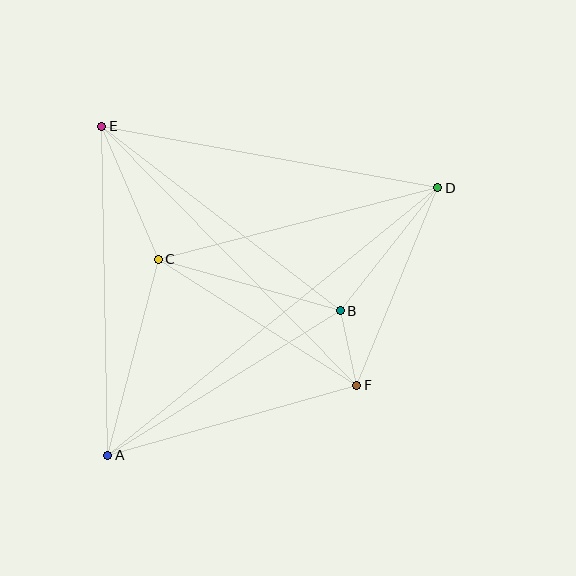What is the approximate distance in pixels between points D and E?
The distance between D and E is approximately 341 pixels.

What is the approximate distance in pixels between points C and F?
The distance between C and F is approximately 235 pixels.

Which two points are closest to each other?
Points B and F are closest to each other.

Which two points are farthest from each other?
Points A and D are farthest from each other.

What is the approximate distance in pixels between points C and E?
The distance between C and E is approximately 145 pixels.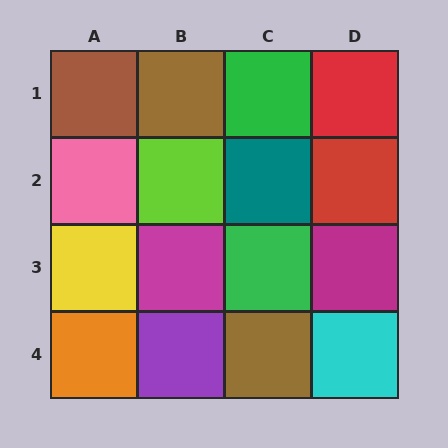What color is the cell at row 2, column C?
Teal.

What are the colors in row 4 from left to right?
Orange, purple, brown, cyan.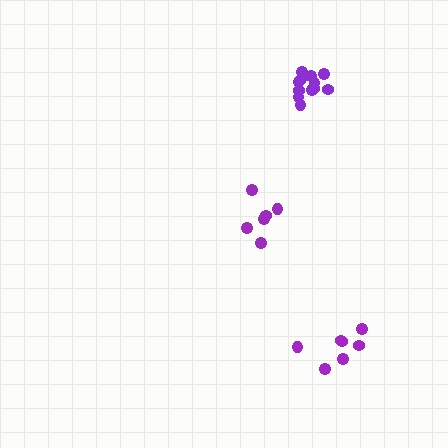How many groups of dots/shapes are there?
There are 3 groups.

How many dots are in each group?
Group 1: 7 dots, Group 2: 12 dots, Group 3: 6 dots (25 total).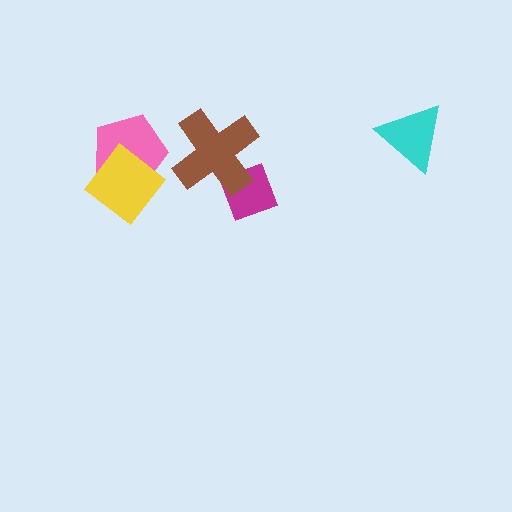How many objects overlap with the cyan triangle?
0 objects overlap with the cyan triangle.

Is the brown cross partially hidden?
No, no other shape covers it.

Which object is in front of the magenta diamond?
The brown cross is in front of the magenta diamond.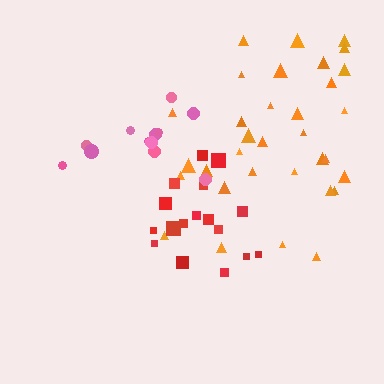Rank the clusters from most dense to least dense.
red, pink, orange.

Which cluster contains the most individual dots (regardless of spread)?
Orange (33).